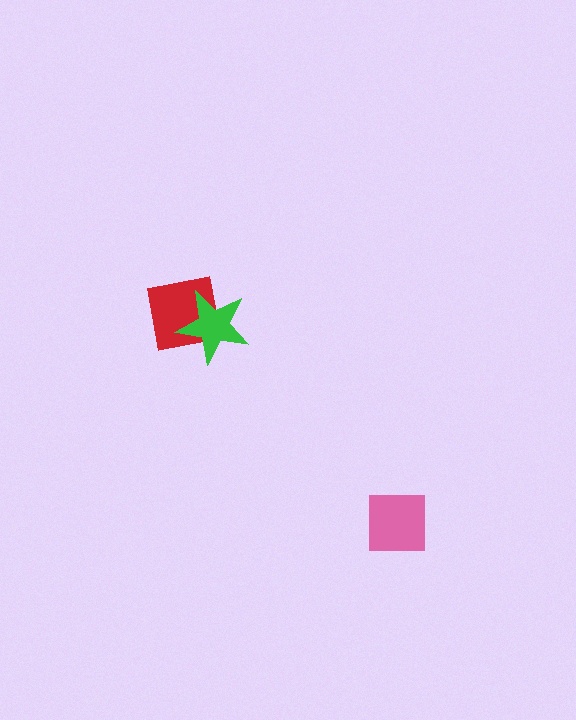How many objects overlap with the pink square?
0 objects overlap with the pink square.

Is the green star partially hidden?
No, no other shape covers it.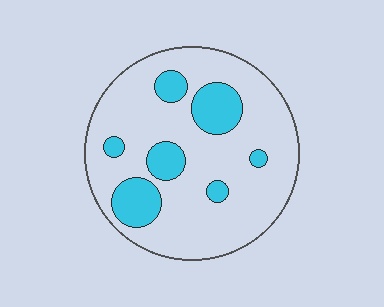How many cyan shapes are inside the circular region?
7.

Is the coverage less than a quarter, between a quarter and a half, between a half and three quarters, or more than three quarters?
Less than a quarter.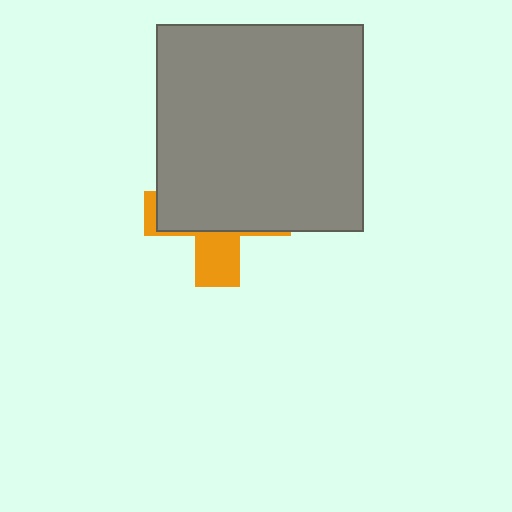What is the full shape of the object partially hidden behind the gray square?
The partially hidden object is an orange cross.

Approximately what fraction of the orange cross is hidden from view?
Roughly 70% of the orange cross is hidden behind the gray square.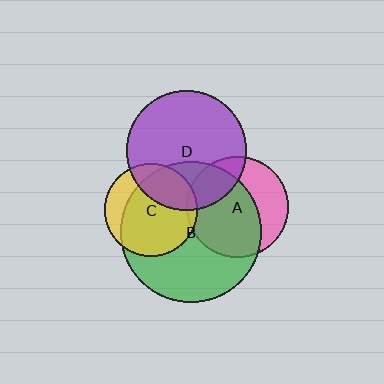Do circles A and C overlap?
Yes.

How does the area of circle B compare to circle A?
Approximately 1.9 times.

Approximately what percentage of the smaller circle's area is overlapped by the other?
Approximately 5%.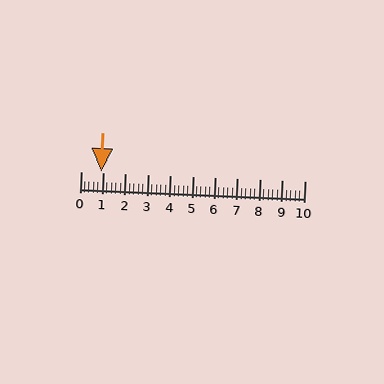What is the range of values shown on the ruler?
The ruler shows values from 0 to 10.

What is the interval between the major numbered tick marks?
The major tick marks are spaced 1 units apart.